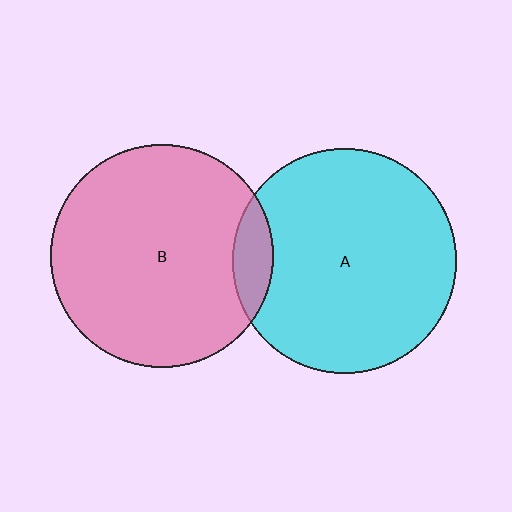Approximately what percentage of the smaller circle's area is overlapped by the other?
Approximately 10%.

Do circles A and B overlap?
Yes.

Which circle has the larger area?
Circle A (cyan).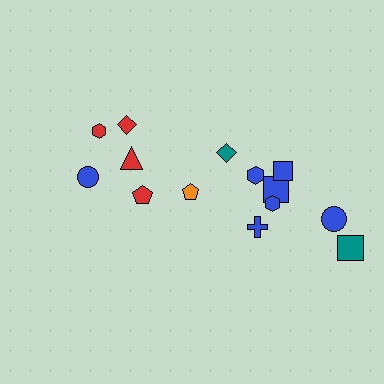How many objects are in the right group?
There are 8 objects.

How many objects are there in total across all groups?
There are 14 objects.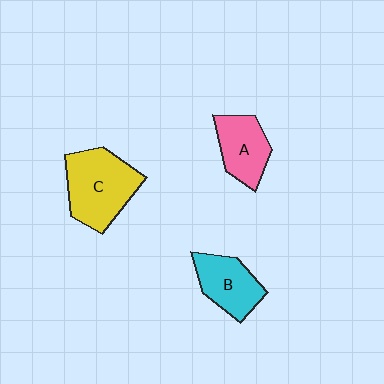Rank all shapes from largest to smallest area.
From largest to smallest: C (yellow), B (cyan), A (pink).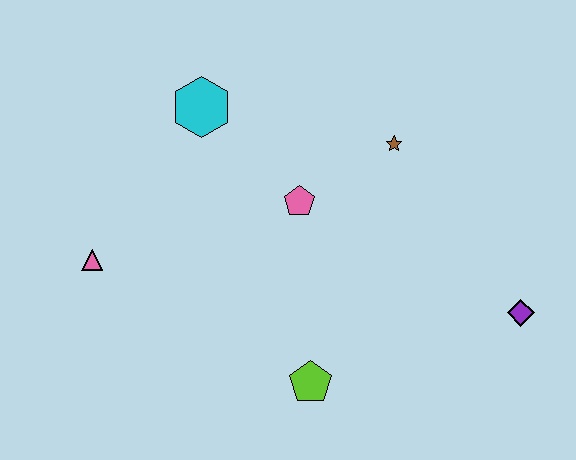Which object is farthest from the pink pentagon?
The purple diamond is farthest from the pink pentagon.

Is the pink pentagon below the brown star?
Yes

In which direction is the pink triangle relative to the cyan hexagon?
The pink triangle is below the cyan hexagon.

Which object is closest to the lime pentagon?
The pink pentagon is closest to the lime pentagon.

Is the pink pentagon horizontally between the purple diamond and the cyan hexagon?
Yes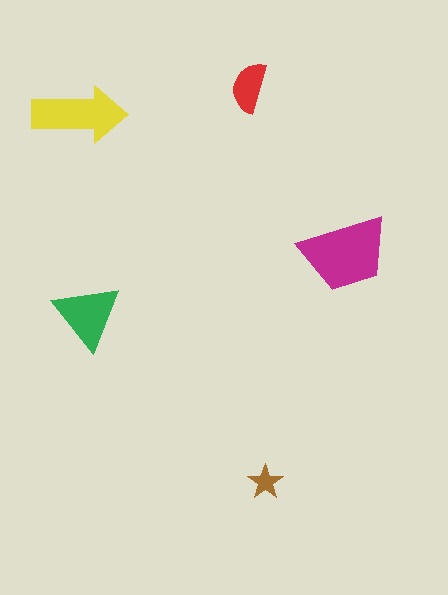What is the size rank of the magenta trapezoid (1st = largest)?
1st.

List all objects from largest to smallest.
The magenta trapezoid, the yellow arrow, the green triangle, the red semicircle, the brown star.